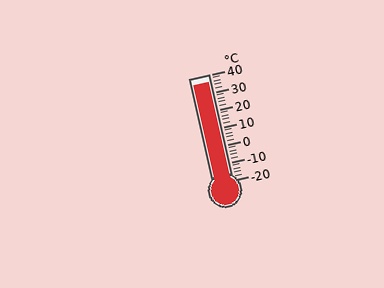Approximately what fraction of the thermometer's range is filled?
The thermometer is filled to approximately 95% of its range.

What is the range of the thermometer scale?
The thermometer scale ranges from -20°C to 40°C.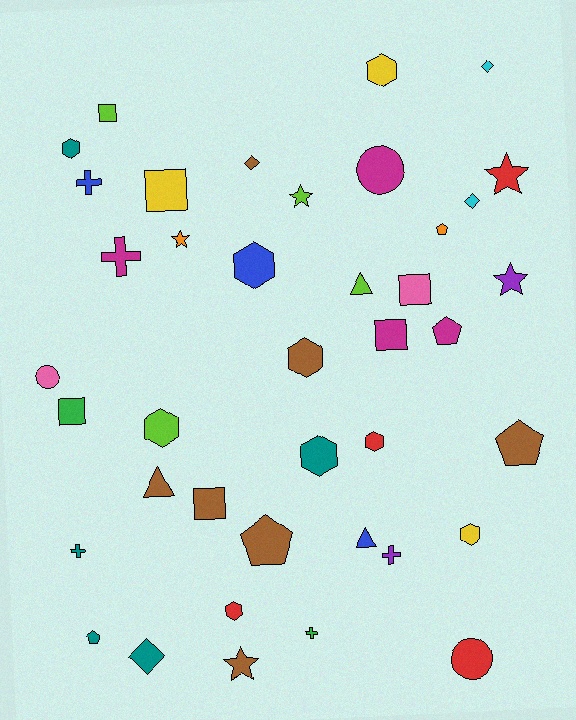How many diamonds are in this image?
There are 4 diamonds.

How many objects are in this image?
There are 40 objects.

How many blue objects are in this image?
There are 3 blue objects.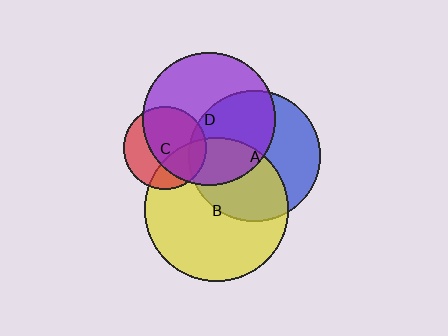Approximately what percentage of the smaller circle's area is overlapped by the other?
Approximately 65%.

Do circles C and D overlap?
Yes.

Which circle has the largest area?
Circle B (yellow).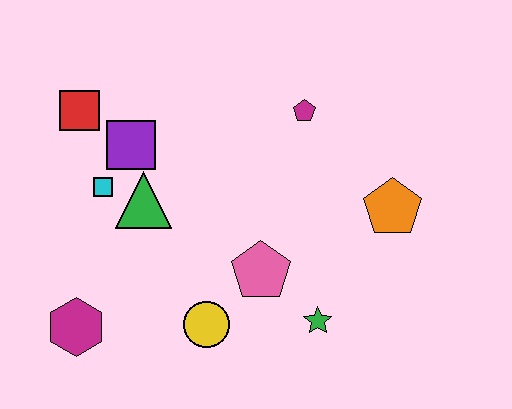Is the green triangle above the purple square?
No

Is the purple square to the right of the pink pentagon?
No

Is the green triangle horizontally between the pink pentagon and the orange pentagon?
No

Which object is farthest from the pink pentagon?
The red square is farthest from the pink pentagon.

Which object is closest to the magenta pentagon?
The orange pentagon is closest to the magenta pentagon.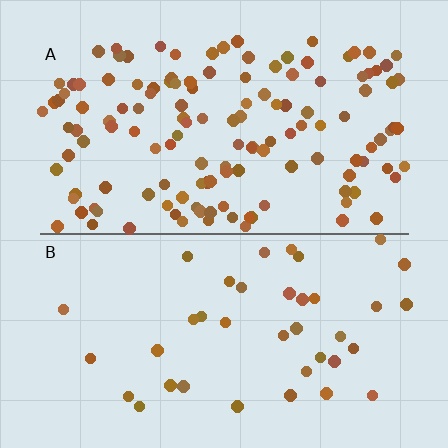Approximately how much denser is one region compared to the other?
Approximately 3.4× — region A over region B.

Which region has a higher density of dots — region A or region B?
A (the top).